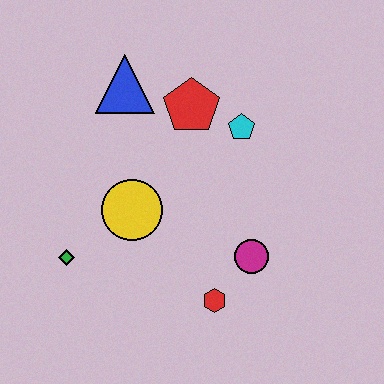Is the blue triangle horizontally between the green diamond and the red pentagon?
Yes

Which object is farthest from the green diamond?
The cyan pentagon is farthest from the green diamond.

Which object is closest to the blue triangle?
The red pentagon is closest to the blue triangle.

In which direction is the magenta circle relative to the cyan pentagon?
The magenta circle is below the cyan pentagon.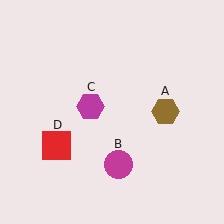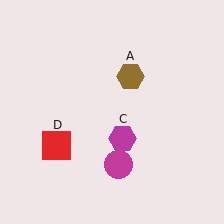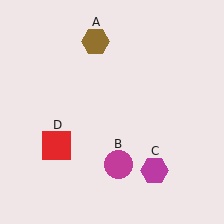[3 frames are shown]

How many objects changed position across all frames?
2 objects changed position: brown hexagon (object A), magenta hexagon (object C).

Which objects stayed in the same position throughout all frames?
Magenta circle (object B) and red square (object D) remained stationary.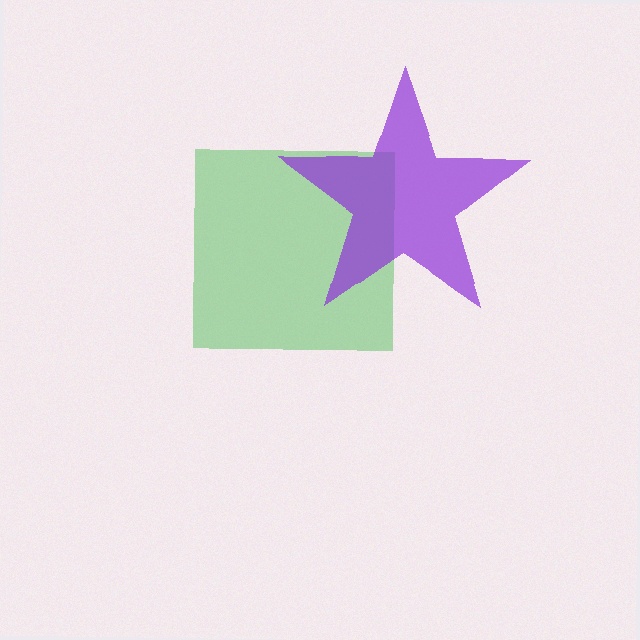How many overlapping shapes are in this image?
There are 2 overlapping shapes in the image.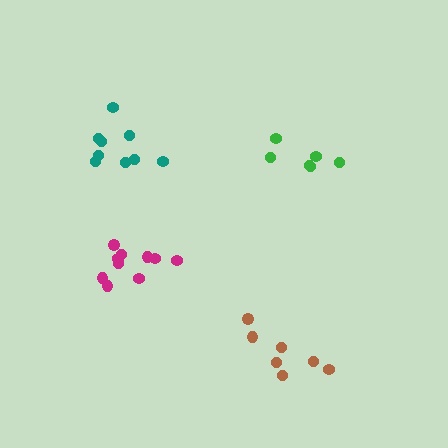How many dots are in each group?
Group 1: 10 dots, Group 2: 9 dots, Group 3: 6 dots, Group 4: 7 dots (32 total).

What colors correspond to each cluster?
The clusters are colored: magenta, teal, green, brown.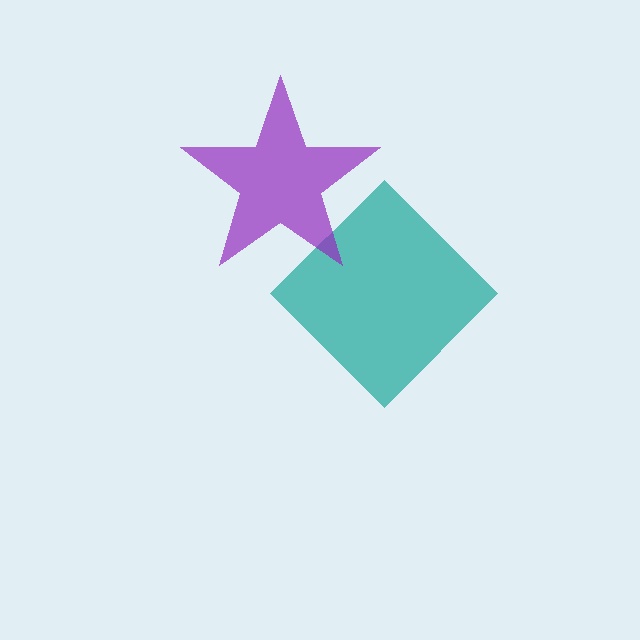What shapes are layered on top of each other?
The layered shapes are: a teal diamond, a purple star.